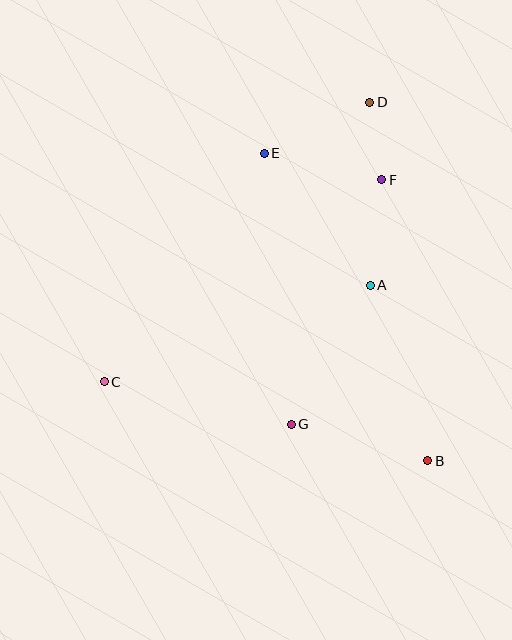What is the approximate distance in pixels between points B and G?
The distance between B and G is approximately 142 pixels.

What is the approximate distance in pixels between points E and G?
The distance between E and G is approximately 272 pixels.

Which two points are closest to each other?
Points D and F are closest to each other.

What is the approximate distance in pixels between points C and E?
The distance between C and E is approximately 279 pixels.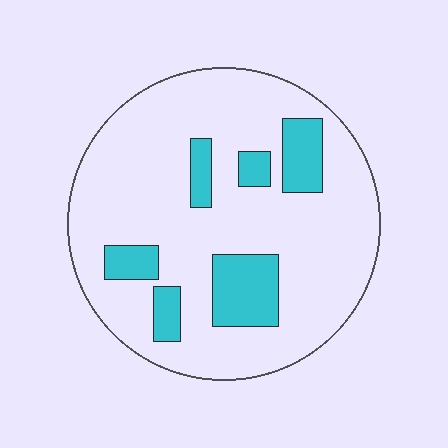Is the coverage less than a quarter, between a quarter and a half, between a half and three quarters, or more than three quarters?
Less than a quarter.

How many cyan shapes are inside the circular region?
6.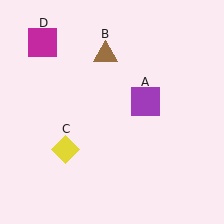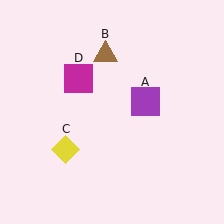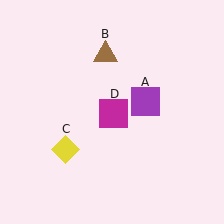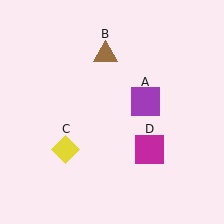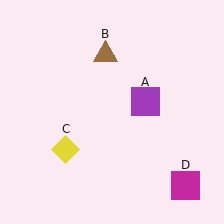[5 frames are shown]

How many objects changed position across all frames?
1 object changed position: magenta square (object D).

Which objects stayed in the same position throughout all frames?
Purple square (object A) and brown triangle (object B) and yellow diamond (object C) remained stationary.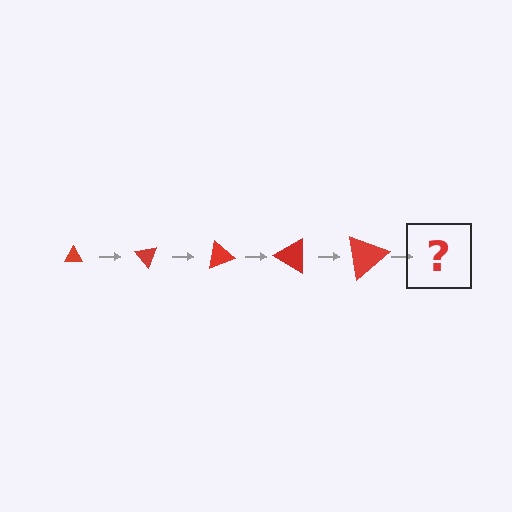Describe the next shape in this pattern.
It should be a triangle, larger than the previous one and rotated 250 degrees from the start.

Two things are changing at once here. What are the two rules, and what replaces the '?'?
The two rules are that the triangle grows larger each step and it rotates 50 degrees each step. The '?' should be a triangle, larger than the previous one and rotated 250 degrees from the start.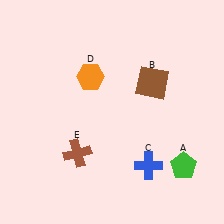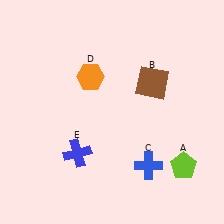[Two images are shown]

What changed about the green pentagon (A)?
In Image 1, A is green. In Image 2, it changed to lime.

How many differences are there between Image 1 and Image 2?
There are 2 differences between the two images.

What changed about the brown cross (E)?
In Image 1, E is brown. In Image 2, it changed to blue.